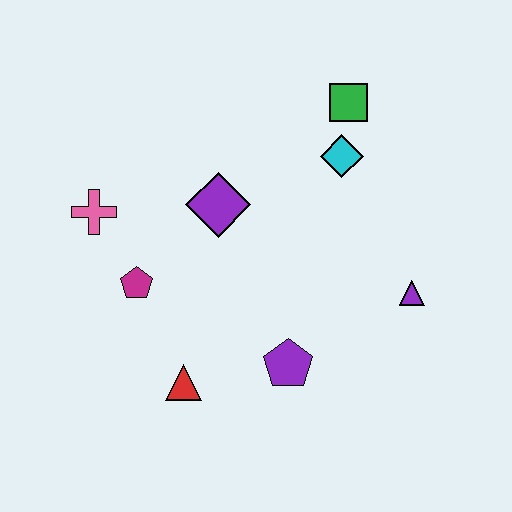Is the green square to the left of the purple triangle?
Yes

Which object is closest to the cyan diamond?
The green square is closest to the cyan diamond.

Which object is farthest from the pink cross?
The purple triangle is farthest from the pink cross.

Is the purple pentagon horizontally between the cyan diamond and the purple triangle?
No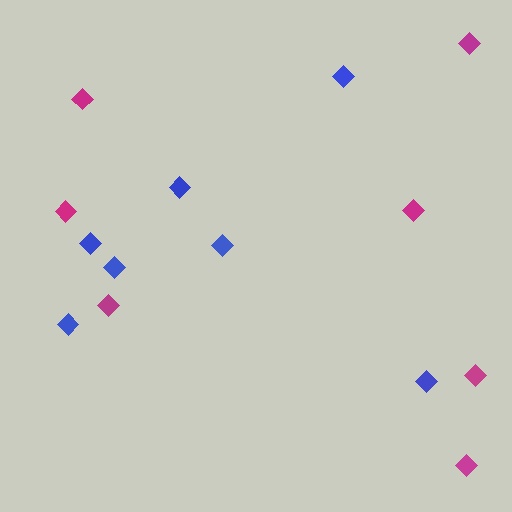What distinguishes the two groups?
There are 2 groups: one group of magenta diamonds (7) and one group of blue diamonds (7).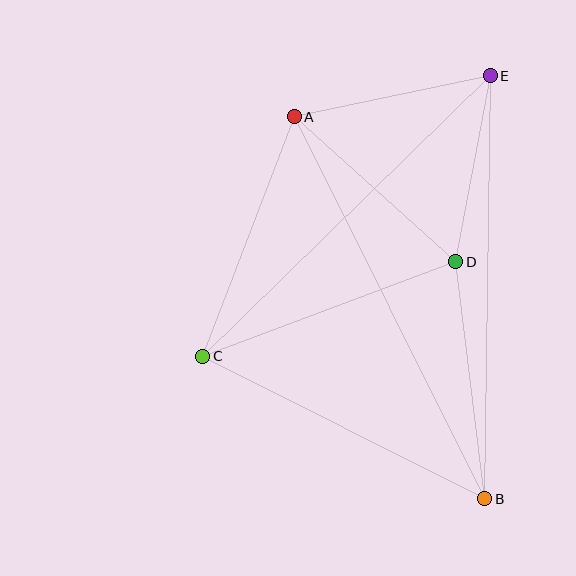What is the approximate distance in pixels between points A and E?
The distance between A and E is approximately 200 pixels.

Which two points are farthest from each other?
Points A and B are farthest from each other.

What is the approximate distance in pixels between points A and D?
The distance between A and D is approximately 217 pixels.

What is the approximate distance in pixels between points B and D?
The distance between B and D is approximately 239 pixels.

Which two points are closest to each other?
Points D and E are closest to each other.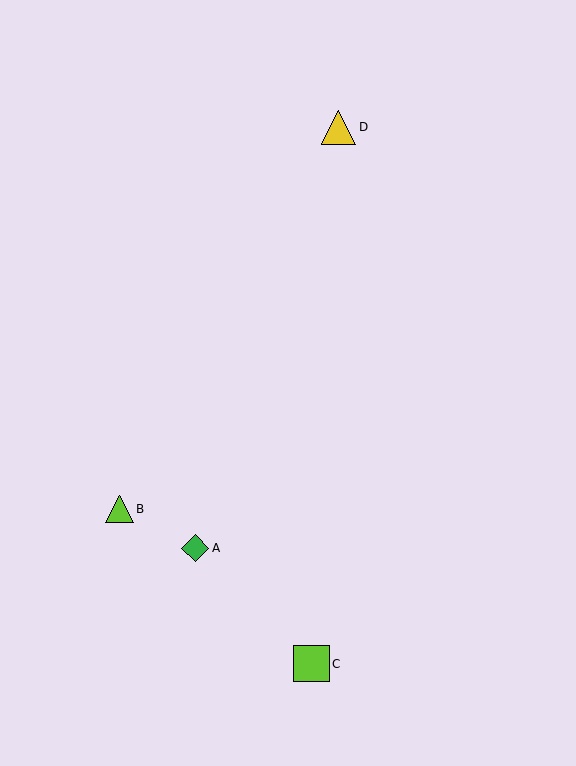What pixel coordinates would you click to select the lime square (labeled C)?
Click at (311, 664) to select the lime square C.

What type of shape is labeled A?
Shape A is a green diamond.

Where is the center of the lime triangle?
The center of the lime triangle is at (120, 509).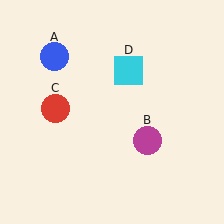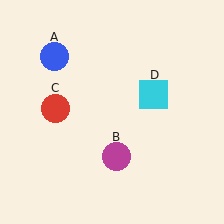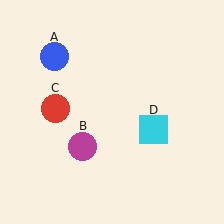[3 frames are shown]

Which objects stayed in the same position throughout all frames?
Blue circle (object A) and red circle (object C) remained stationary.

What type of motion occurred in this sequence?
The magenta circle (object B), cyan square (object D) rotated clockwise around the center of the scene.